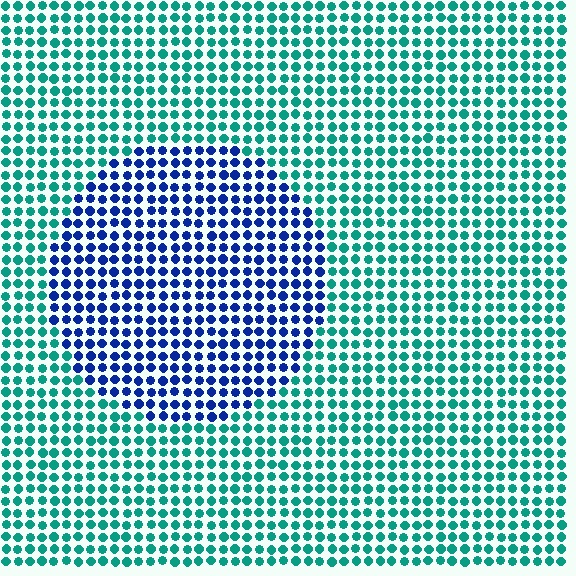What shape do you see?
I see a circle.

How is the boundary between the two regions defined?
The boundary is defined purely by a slight shift in hue (about 58 degrees). Spacing, size, and orientation are identical on both sides.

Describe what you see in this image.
The image is filled with small teal elements in a uniform arrangement. A circle-shaped region is visible where the elements are tinted to a slightly different hue, forming a subtle color boundary.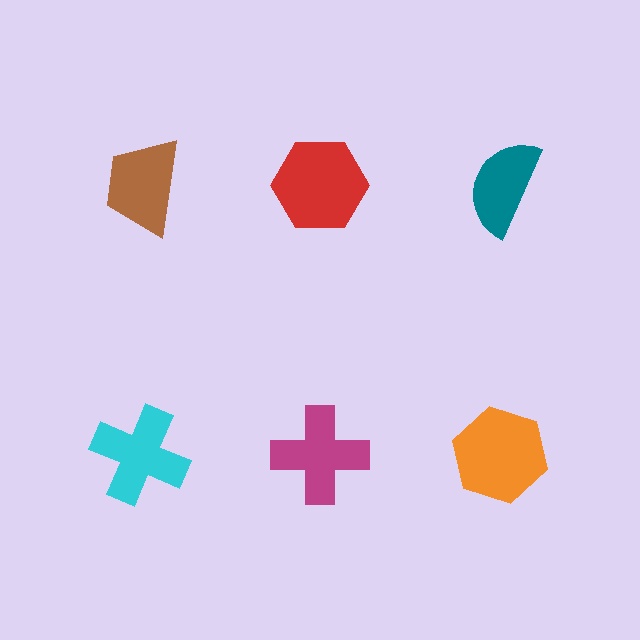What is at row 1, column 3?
A teal semicircle.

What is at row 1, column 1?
A brown trapezoid.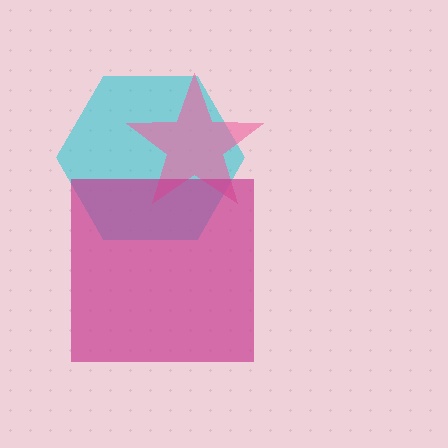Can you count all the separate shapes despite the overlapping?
Yes, there are 3 separate shapes.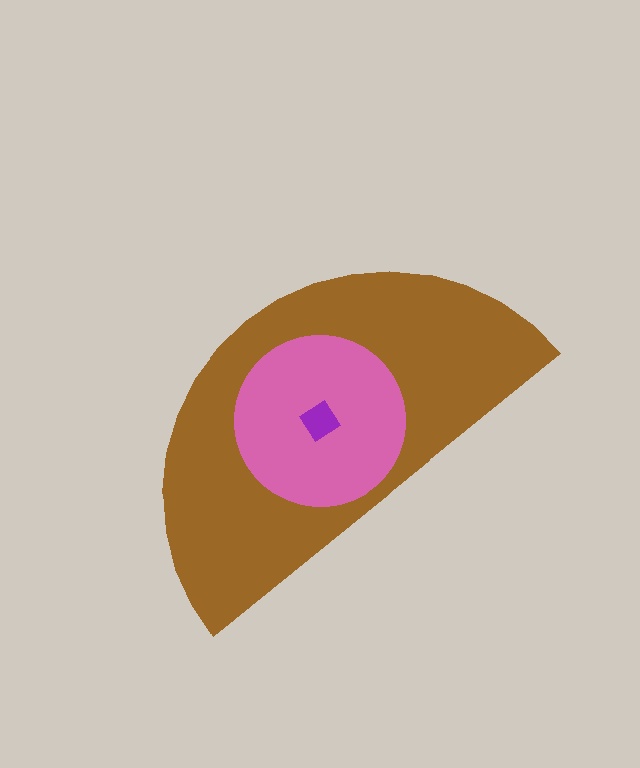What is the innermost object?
The purple diamond.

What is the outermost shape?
The brown semicircle.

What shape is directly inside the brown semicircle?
The pink circle.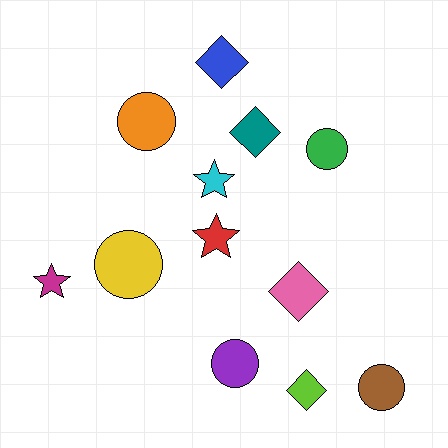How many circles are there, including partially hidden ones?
There are 5 circles.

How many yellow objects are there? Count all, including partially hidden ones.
There is 1 yellow object.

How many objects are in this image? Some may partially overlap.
There are 12 objects.